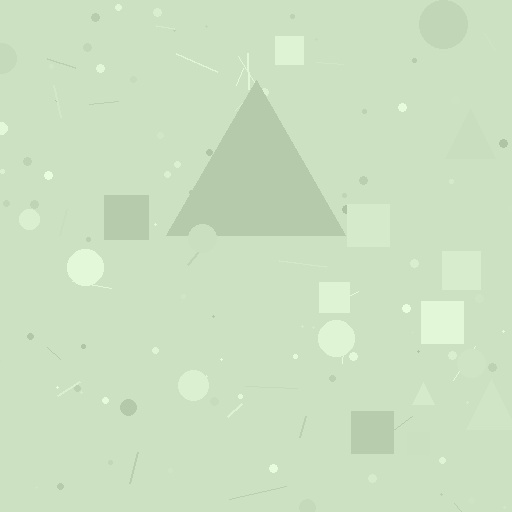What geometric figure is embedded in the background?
A triangle is embedded in the background.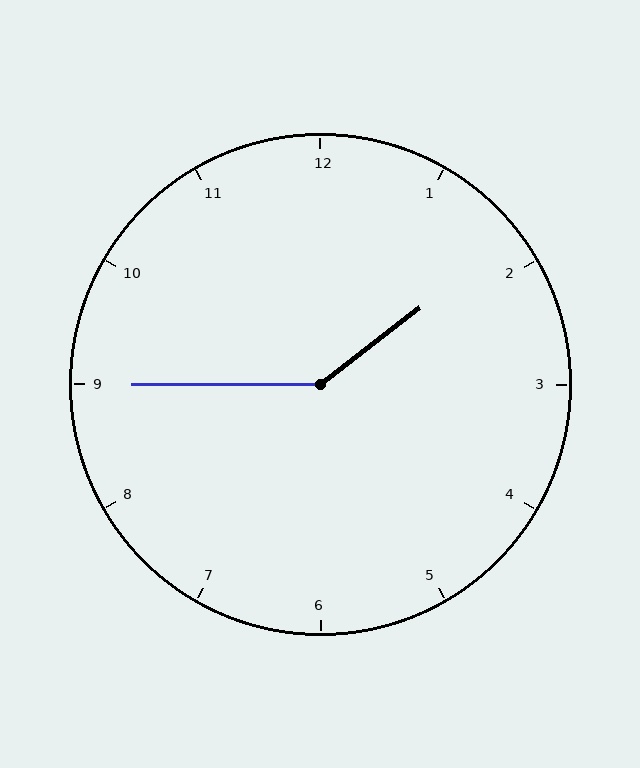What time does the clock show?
1:45.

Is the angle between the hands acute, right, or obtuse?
It is obtuse.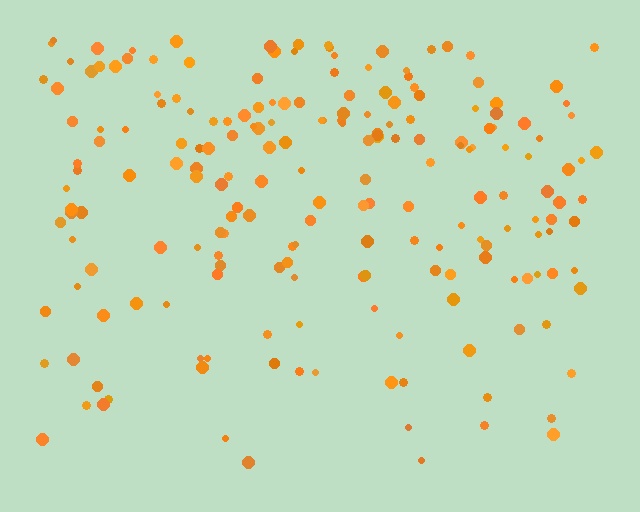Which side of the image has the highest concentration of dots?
The top.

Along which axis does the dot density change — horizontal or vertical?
Vertical.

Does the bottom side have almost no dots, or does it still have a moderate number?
Still a moderate number, just noticeably fewer than the top.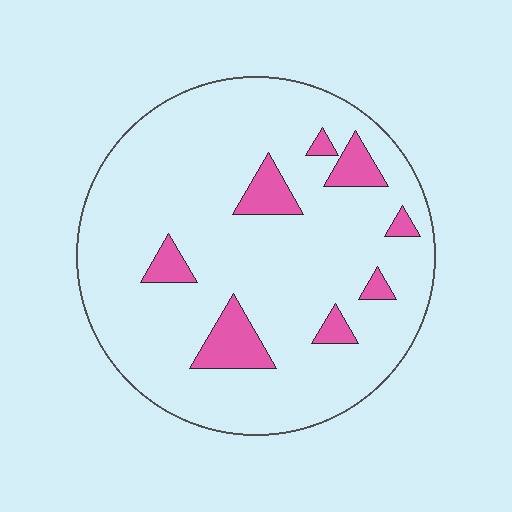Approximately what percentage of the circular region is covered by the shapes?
Approximately 10%.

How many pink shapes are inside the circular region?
8.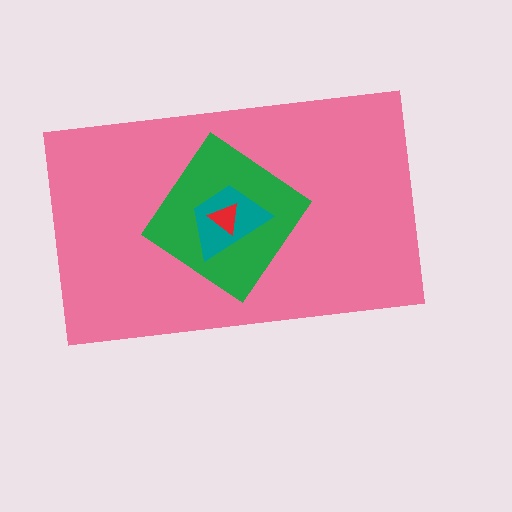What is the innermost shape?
The red triangle.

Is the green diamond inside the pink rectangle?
Yes.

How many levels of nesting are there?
4.